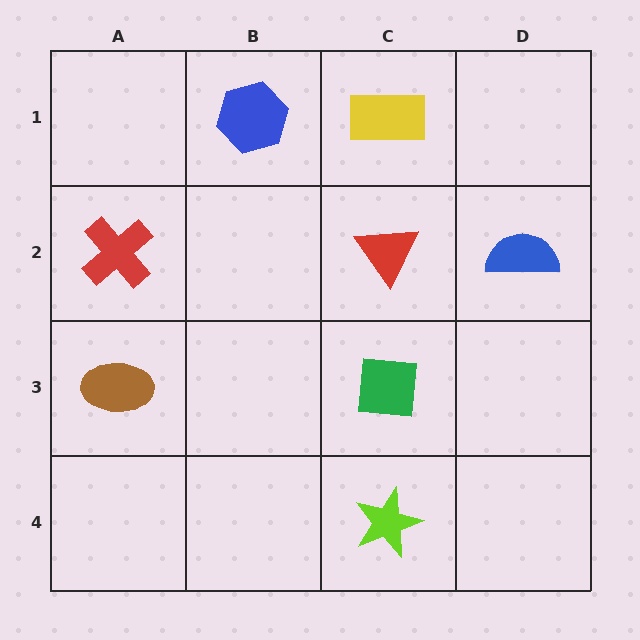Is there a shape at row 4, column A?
No, that cell is empty.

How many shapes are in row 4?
1 shape.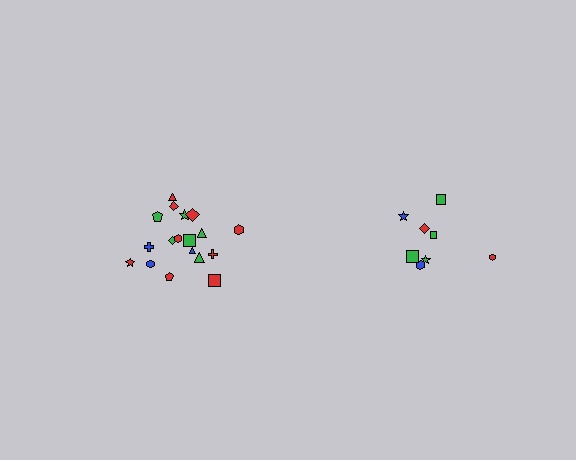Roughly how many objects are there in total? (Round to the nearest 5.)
Roughly 25 objects in total.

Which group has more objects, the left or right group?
The left group.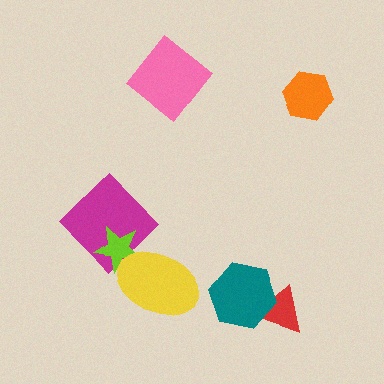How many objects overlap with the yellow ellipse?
1 object overlaps with the yellow ellipse.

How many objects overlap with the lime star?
2 objects overlap with the lime star.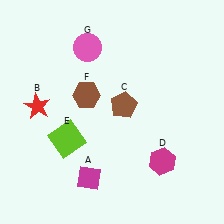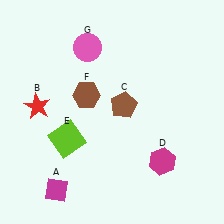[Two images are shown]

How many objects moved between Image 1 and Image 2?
1 object moved between the two images.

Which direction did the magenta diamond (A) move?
The magenta diamond (A) moved left.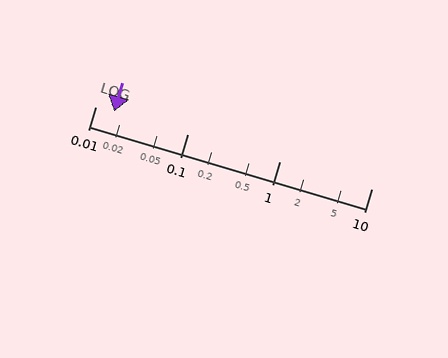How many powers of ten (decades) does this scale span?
The scale spans 3 decades, from 0.01 to 10.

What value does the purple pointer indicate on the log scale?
The pointer indicates approximately 0.016.